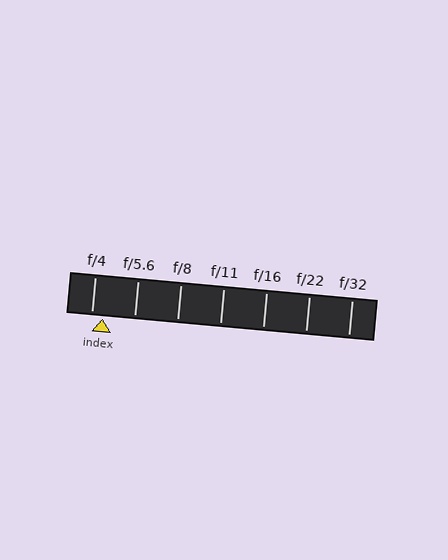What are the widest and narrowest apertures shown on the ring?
The widest aperture shown is f/4 and the narrowest is f/32.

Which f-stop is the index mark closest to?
The index mark is closest to f/4.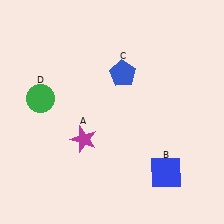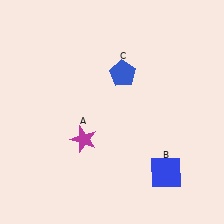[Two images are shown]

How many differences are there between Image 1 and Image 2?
There is 1 difference between the two images.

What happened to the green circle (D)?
The green circle (D) was removed in Image 2. It was in the top-left area of Image 1.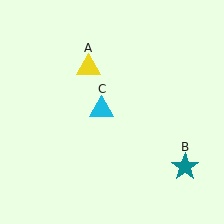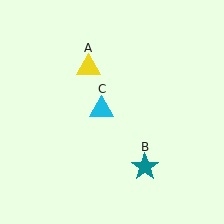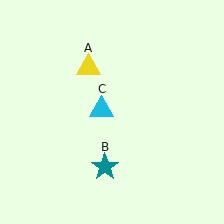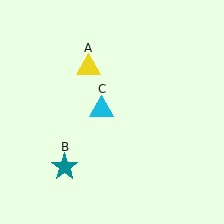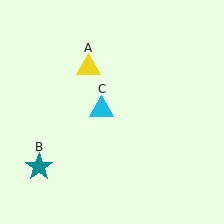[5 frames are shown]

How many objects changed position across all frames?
1 object changed position: teal star (object B).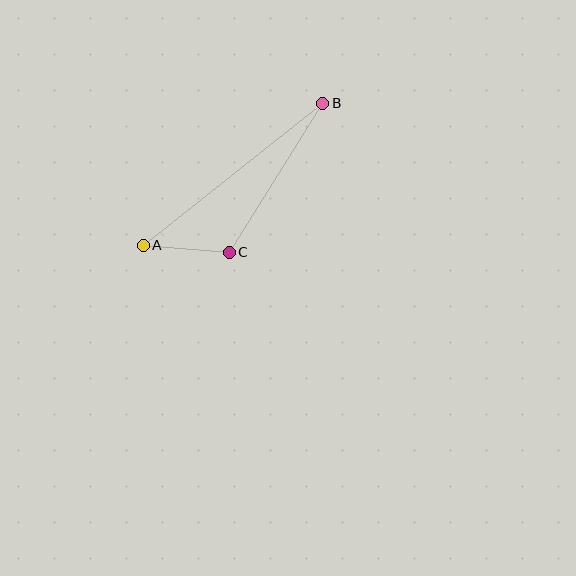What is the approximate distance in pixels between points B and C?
The distance between B and C is approximately 176 pixels.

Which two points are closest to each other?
Points A and C are closest to each other.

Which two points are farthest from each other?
Points A and B are farthest from each other.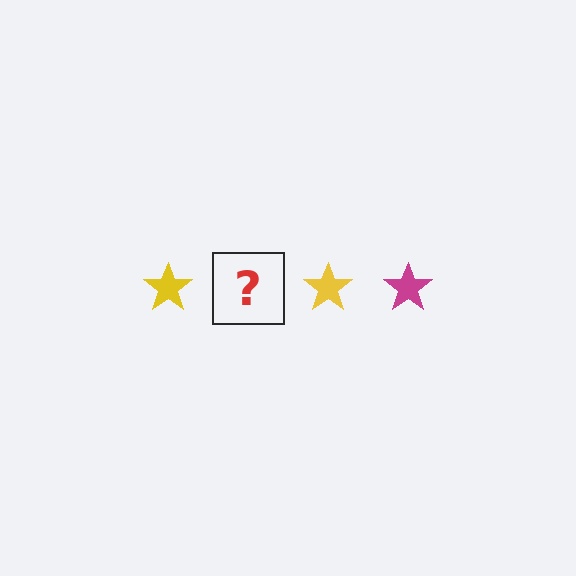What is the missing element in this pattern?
The missing element is a magenta star.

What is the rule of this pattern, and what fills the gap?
The rule is that the pattern cycles through yellow, magenta stars. The gap should be filled with a magenta star.